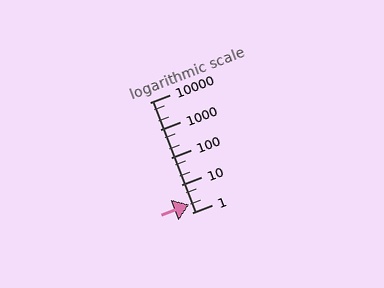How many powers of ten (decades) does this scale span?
The scale spans 4 decades, from 1 to 10000.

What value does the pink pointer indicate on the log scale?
The pointer indicates approximately 2.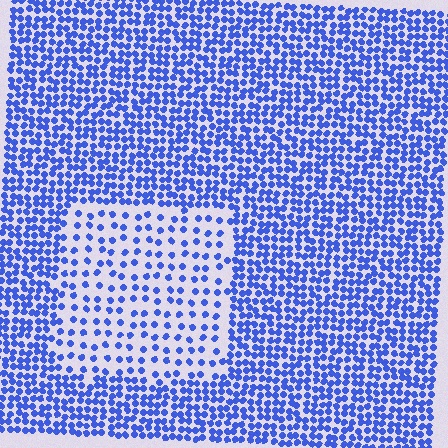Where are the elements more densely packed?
The elements are more densely packed outside the rectangle boundary.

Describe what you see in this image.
The image contains small blue elements arranged at two different densities. A rectangle-shaped region is visible where the elements are less densely packed than the surrounding area.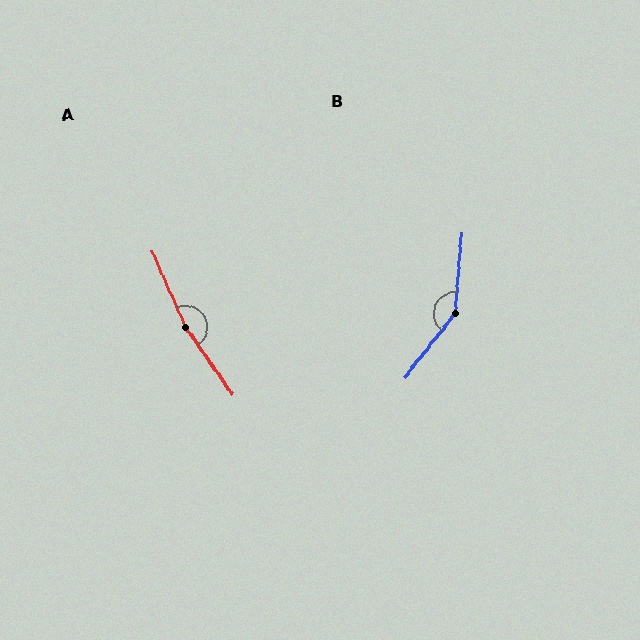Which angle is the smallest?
B, at approximately 146 degrees.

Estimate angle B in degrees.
Approximately 146 degrees.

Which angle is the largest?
A, at approximately 169 degrees.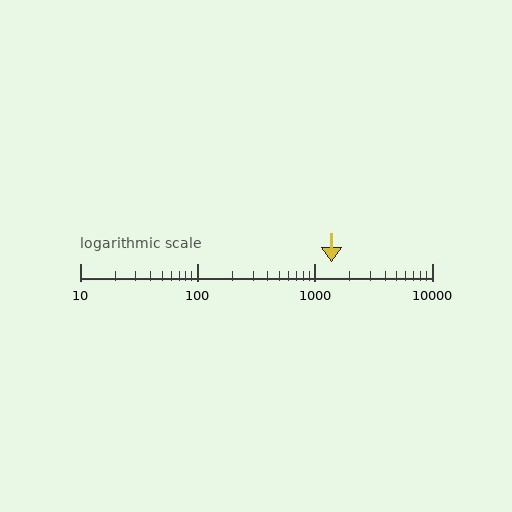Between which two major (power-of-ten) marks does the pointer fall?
The pointer is between 1000 and 10000.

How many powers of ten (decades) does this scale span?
The scale spans 3 decades, from 10 to 10000.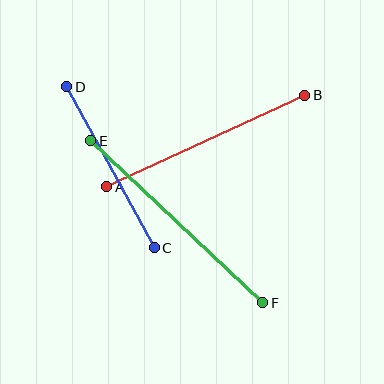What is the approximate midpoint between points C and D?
The midpoint is at approximately (110, 167) pixels.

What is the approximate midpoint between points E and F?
The midpoint is at approximately (177, 222) pixels.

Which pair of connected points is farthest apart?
Points E and F are farthest apart.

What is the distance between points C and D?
The distance is approximately 183 pixels.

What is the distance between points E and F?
The distance is approximately 237 pixels.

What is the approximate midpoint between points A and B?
The midpoint is at approximately (206, 141) pixels.